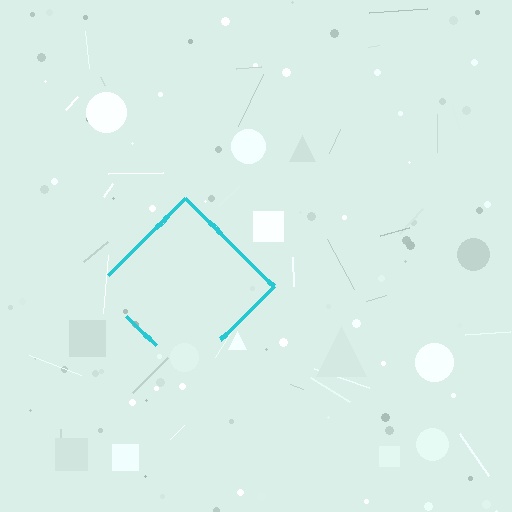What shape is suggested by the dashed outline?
The dashed outline suggests a diamond.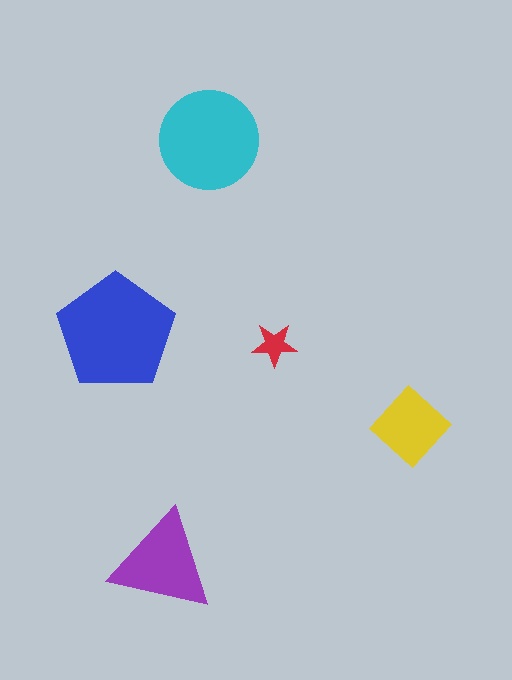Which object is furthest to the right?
The yellow diamond is rightmost.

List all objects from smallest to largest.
The red star, the yellow diamond, the purple triangle, the cyan circle, the blue pentagon.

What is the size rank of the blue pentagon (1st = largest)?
1st.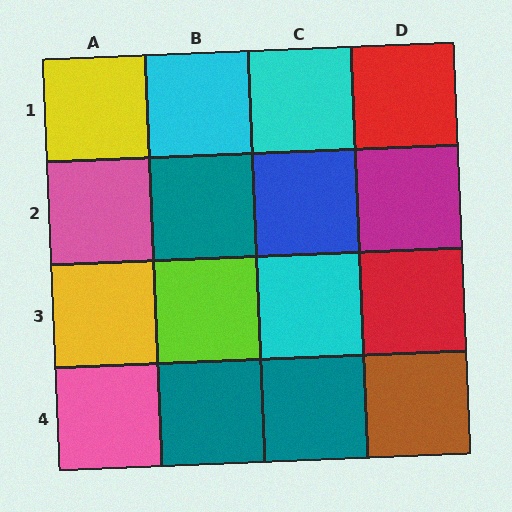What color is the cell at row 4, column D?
Brown.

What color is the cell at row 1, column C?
Cyan.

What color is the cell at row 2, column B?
Teal.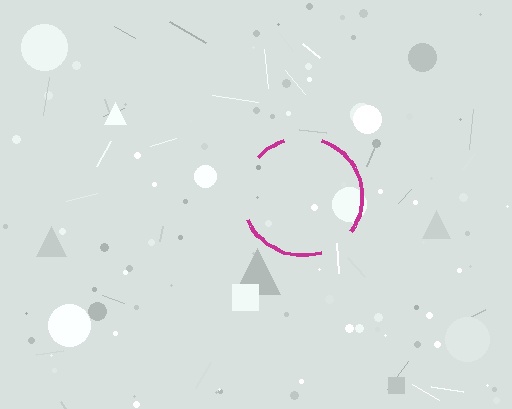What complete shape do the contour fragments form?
The contour fragments form a circle.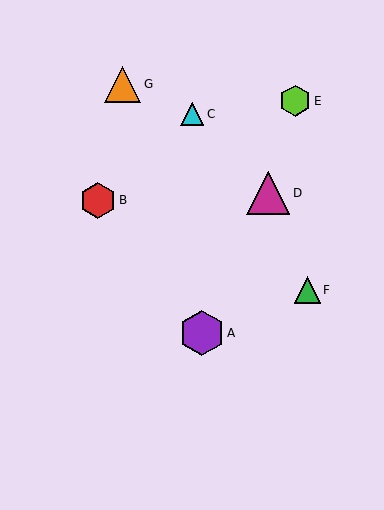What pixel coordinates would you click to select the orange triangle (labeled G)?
Click at (123, 84) to select the orange triangle G.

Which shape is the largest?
The purple hexagon (labeled A) is the largest.